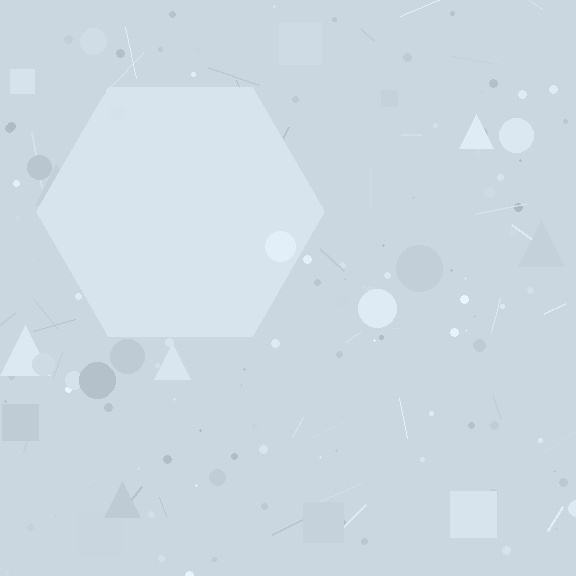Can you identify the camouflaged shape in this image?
The camouflaged shape is a hexagon.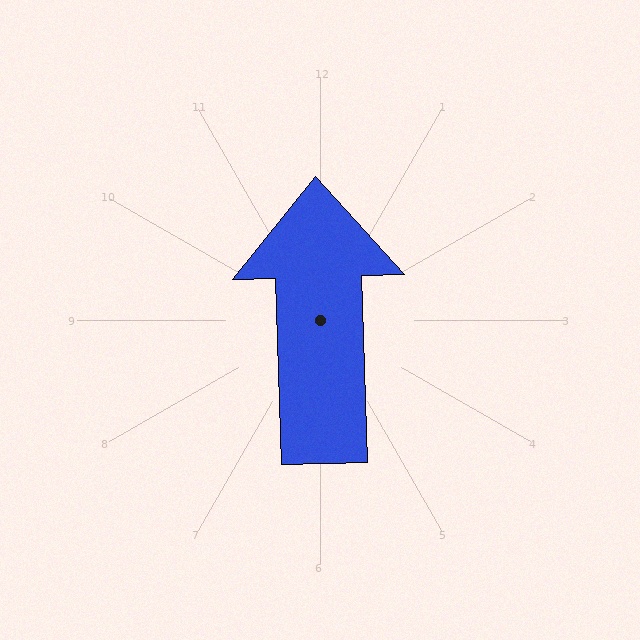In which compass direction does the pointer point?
North.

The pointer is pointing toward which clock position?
Roughly 12 o'clock.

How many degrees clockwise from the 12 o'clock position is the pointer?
Approximately 358 degrees.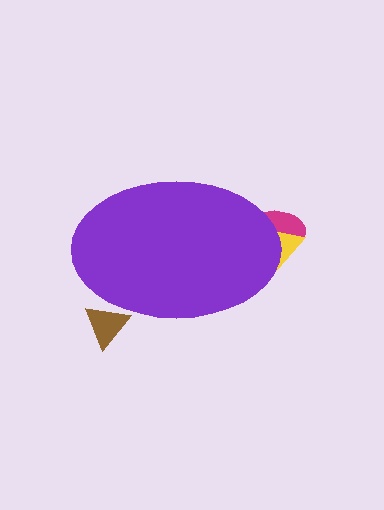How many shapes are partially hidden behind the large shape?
3 shapes are partially hidden.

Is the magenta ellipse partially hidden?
Yes, the magenta ellipse is partially hidden behind the purple ellipse.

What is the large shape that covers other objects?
A purple ellipse.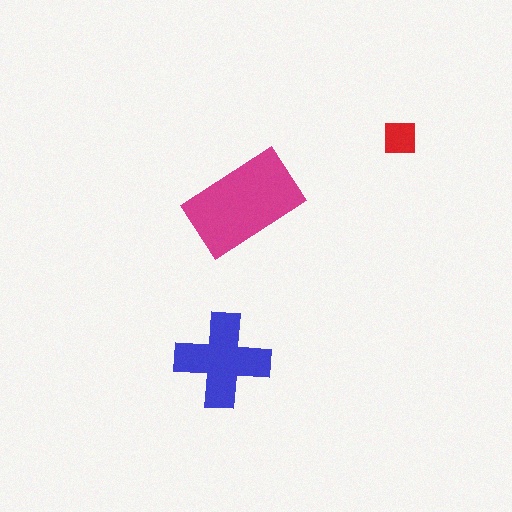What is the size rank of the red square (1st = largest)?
3rd.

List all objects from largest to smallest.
The magenta rectangle, the blue cross, the red square.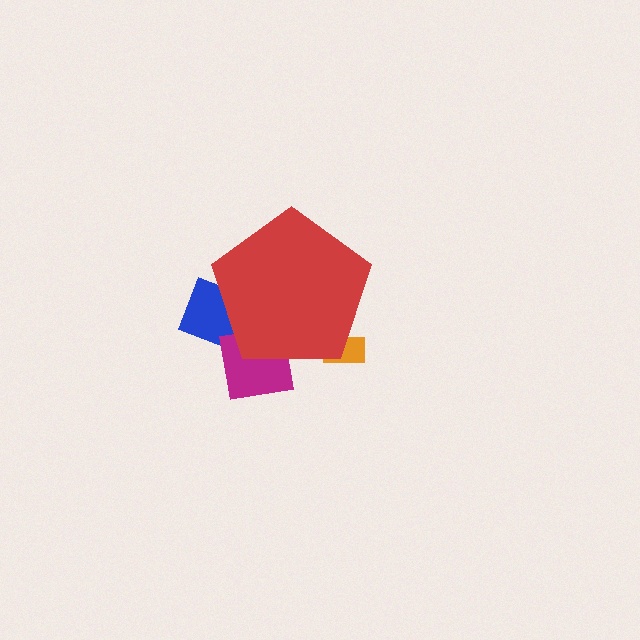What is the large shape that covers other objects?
A red pentagon.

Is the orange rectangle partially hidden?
Yes, the orange rectangle is partially hidden behind the red pentagon.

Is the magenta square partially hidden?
Yes, the magenta square is partially hidden behind the red pentagon.